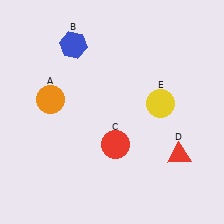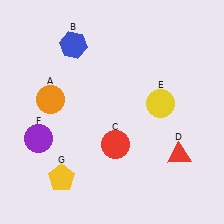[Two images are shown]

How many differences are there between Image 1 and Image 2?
There are 2 differences between the two images.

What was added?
A purple circle (F), a yellow pentagon (G) were added in Image 2.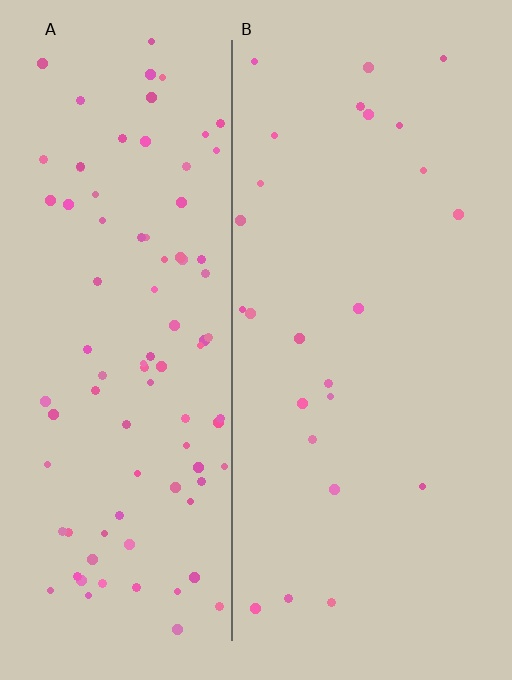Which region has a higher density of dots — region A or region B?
A (the left).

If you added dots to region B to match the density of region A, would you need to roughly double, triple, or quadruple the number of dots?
Approximately quadruple.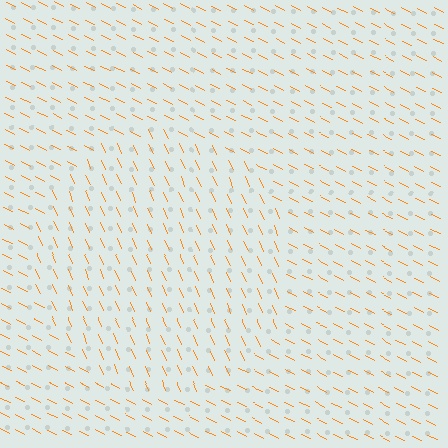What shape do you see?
I see a circle.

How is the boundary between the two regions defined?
The boundary is defined purely by a change in line orientation (approximately 40 degrees difference). All lines are the same color and thickness.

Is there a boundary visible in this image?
Yes, there is a texture boundary formed by a change in line orientation.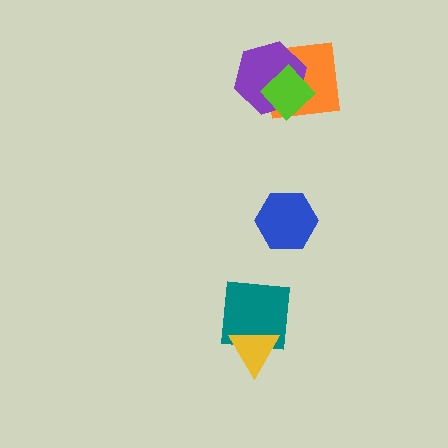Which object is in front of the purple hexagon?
The lime diamond is in front of the purple hexagon.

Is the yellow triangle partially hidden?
No, no other shape covers it.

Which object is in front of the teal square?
The yellow triangle is in front of the teal square.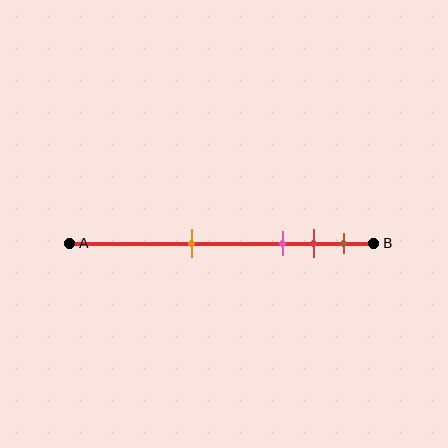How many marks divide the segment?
There are 4 marks dividing the segment.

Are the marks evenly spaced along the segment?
No, the marks are not evenly spaced.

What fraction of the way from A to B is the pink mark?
The pink mark is approximately 70% (0.7) of the way from A to B.